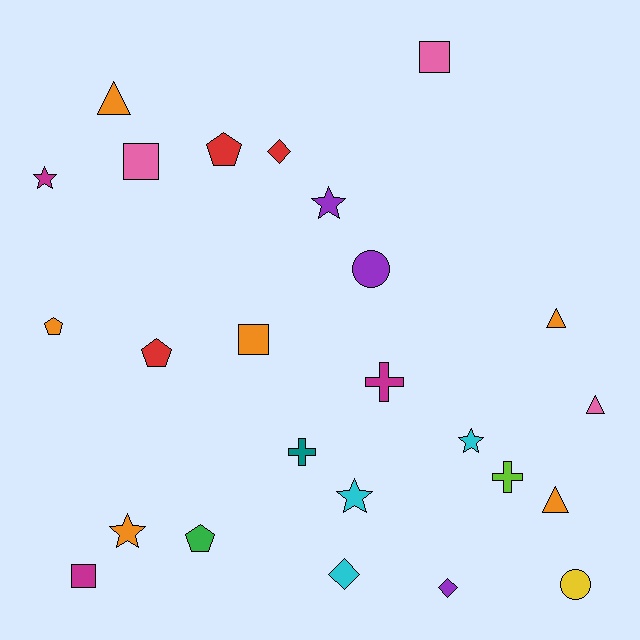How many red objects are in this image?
There are 3 red objects.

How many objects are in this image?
There are 25 objects.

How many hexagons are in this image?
There are no hexagons.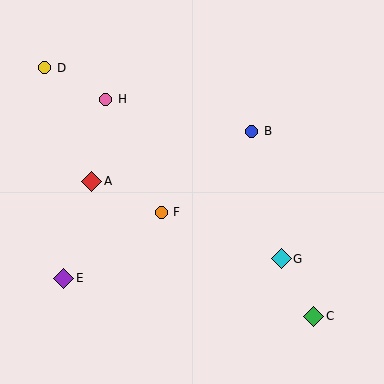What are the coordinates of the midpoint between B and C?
The midpoint between B and C is at (283, 224).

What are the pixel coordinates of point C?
Point C is at (314, 316).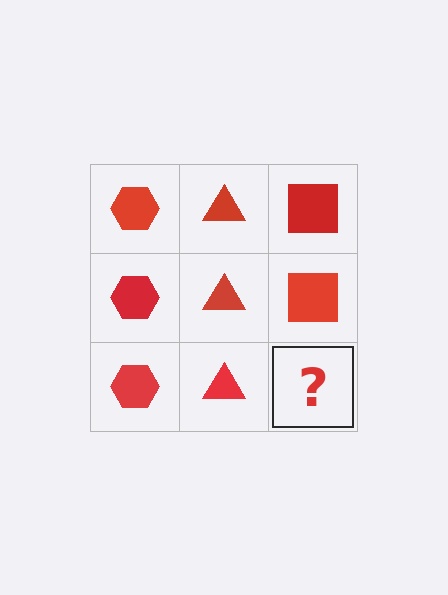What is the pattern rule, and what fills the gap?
The rule is that each column has a consistent shape. The gap should be filled with a red square.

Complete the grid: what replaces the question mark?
The question mark should be replaced with a red square.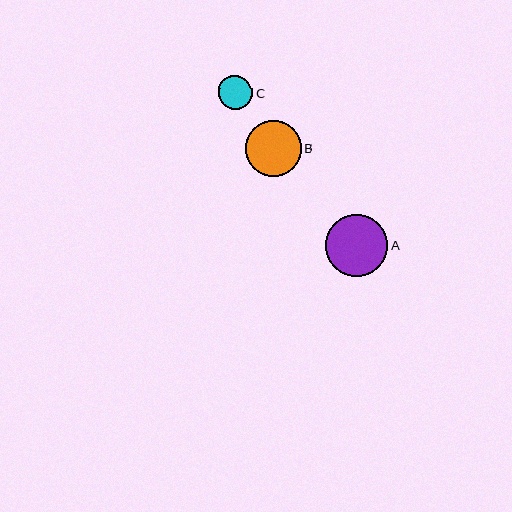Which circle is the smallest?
Circle C is the smallest with a size of approximately 34 pixels.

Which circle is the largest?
Circle A is the largest with a size of approximately 62 pixels.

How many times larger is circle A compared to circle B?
Circle A is approximately 1.1 times the size of circle B.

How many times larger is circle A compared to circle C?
Circle A is approximately 1.8 times the size of circle C.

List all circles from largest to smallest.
From largest to smallest: A, B, C.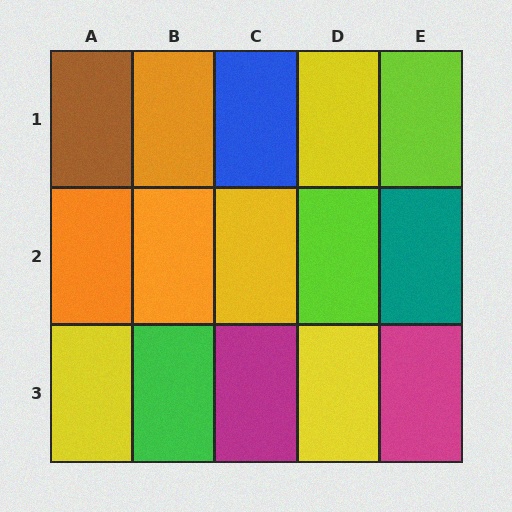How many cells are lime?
2 cells are lime.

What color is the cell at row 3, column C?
Magenta.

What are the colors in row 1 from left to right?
Brown, orange, blue, yellow, lime.